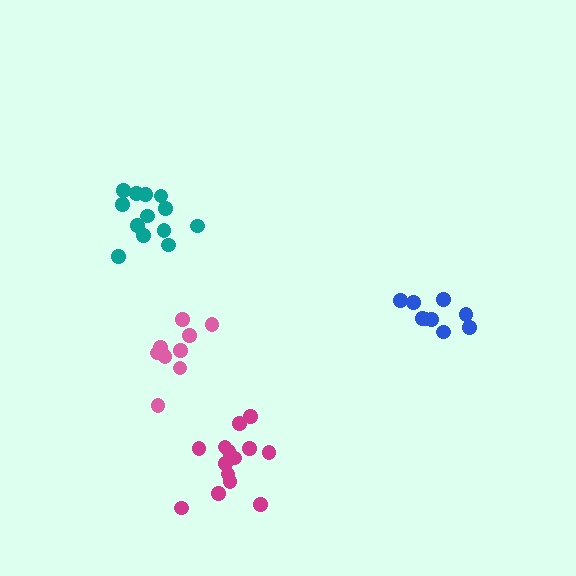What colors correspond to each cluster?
The clusters are colored: magenta, blue, teal, pink.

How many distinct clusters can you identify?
There are 4 distinct clusters.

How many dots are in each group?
Group 1: 14 dots, Group 2: 9 dots, Group 3: 13 dots, Group 4: 9 dots (45 total).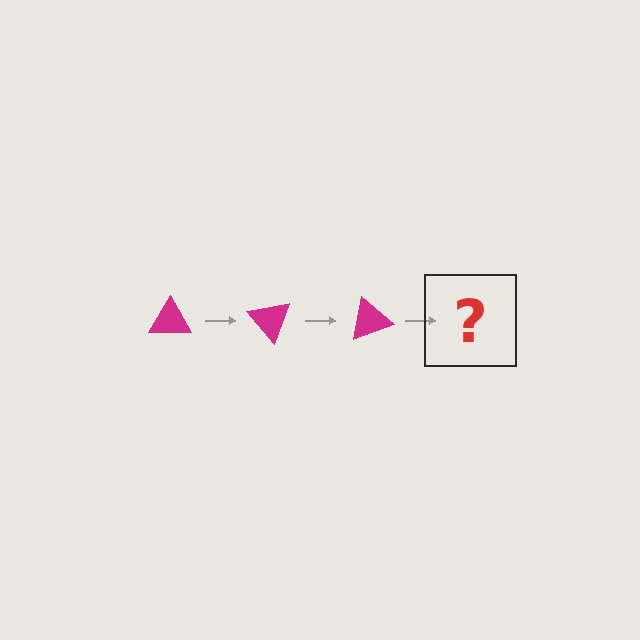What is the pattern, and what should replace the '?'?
The pattern is that the triangle rotates 50 degrees each step. The '?' should be a magenta triangle rotated 150 degrees.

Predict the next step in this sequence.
The next step is a magenta triangle rotated 150 degrees.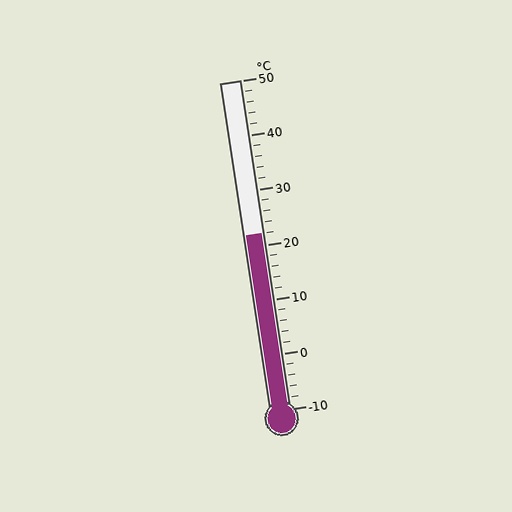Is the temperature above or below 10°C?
The temperature is above 10°C.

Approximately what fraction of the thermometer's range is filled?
The thermometer is filled to approximately 55% of its range.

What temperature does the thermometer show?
The thermometer shows approximately 22°C.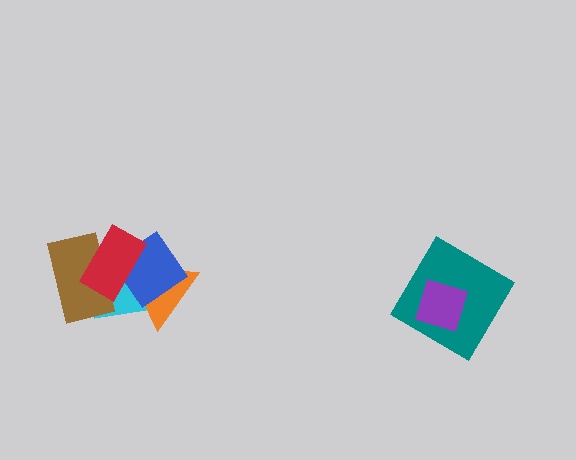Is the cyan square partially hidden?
Yes, it is partially covered by another shape.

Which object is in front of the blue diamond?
The red rectangle is in front of the blue diamond.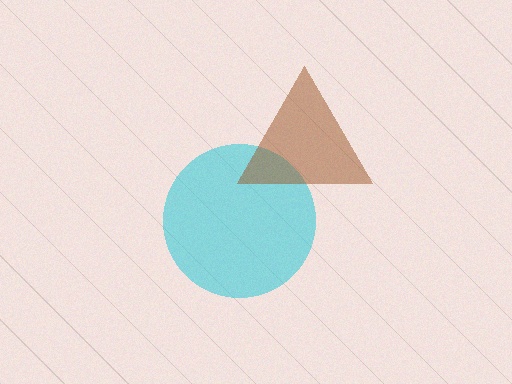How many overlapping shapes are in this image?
There are 2 overlapping shapes in the image.